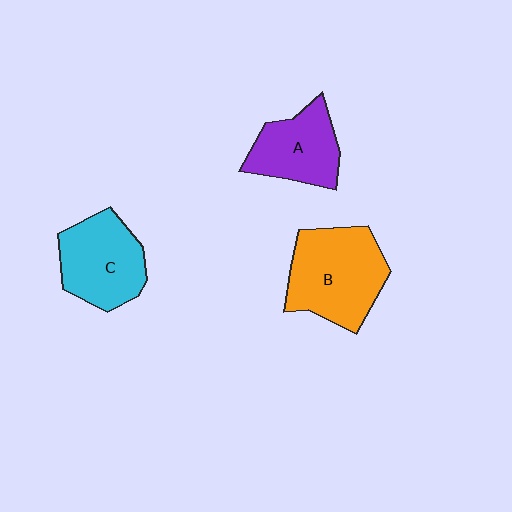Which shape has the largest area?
Shape B (orange).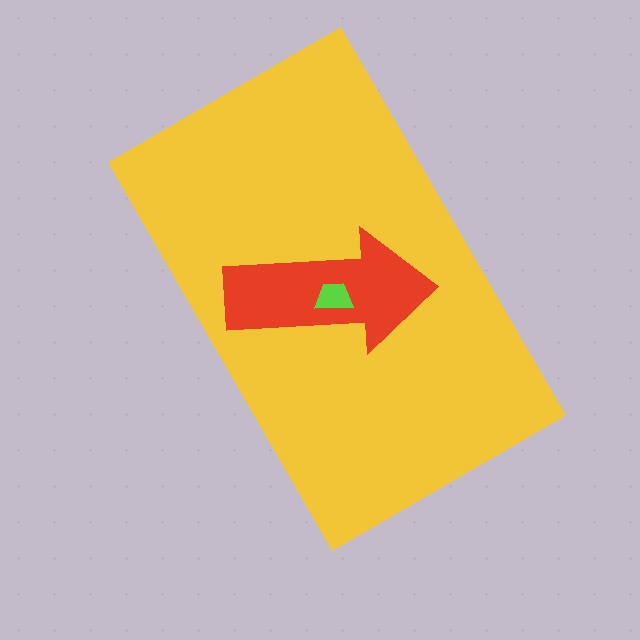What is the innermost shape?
The lime trapezoid.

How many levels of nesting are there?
3.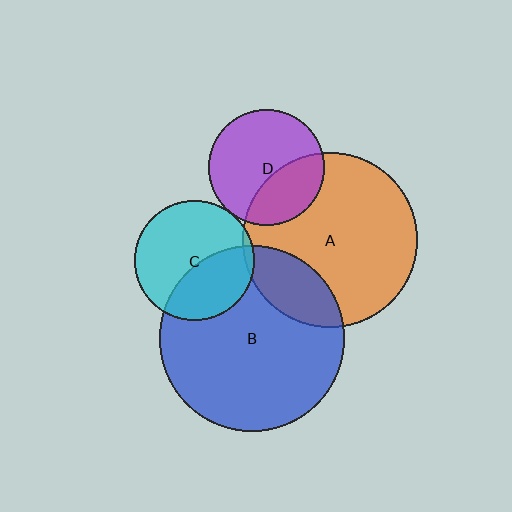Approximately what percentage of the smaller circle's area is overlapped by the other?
Approximately 35%.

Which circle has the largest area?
Circle B (blue).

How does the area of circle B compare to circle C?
Approximately 2.4 times.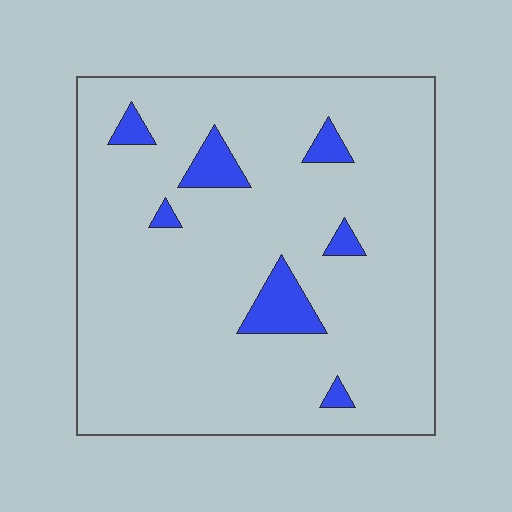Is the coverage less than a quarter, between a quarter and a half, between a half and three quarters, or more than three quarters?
Less than a quarter.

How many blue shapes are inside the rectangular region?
7.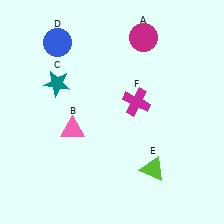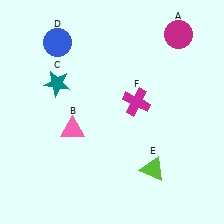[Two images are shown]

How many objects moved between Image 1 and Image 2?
1 object moved between the two images.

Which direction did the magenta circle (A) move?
The magenta circle (A) moved right.